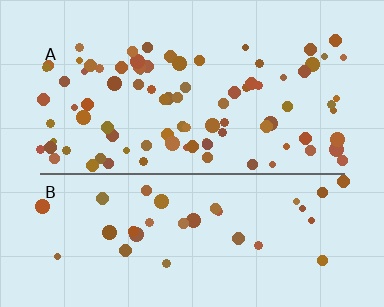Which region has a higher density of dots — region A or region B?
A (the top).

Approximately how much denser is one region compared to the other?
Approximately 2.5× — region A over region B.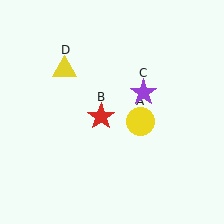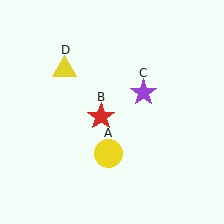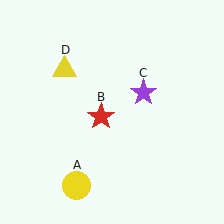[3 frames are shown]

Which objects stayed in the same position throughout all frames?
Red star (object B) and purple star (object C) and yellow triangle (object D) remained stationary.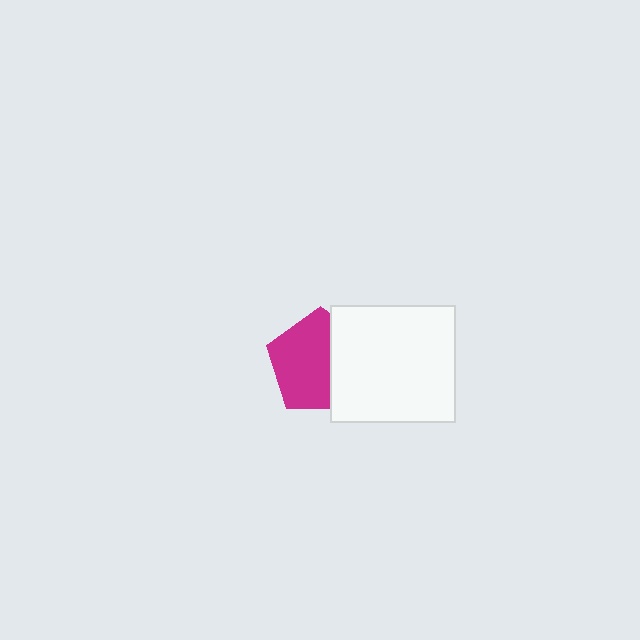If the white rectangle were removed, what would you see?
You would see the complete magenta pentagon.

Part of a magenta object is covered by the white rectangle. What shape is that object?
It is a pentagon.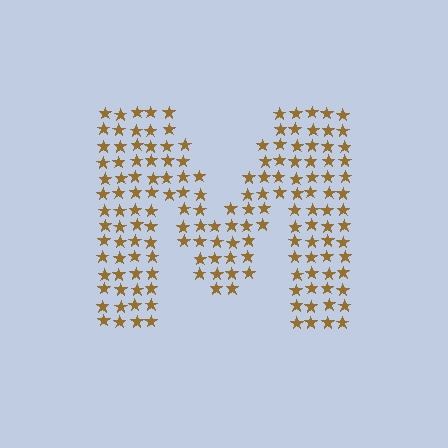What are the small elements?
The small elements are stars.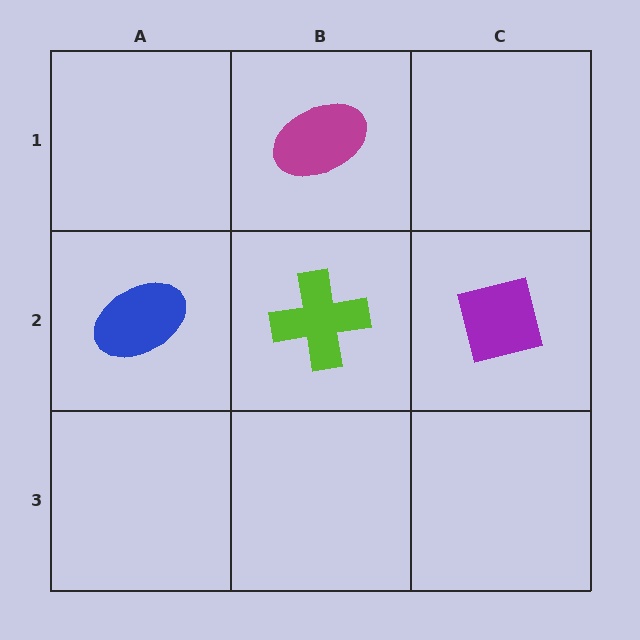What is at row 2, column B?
A lime cross.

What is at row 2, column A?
A blue ellipse.